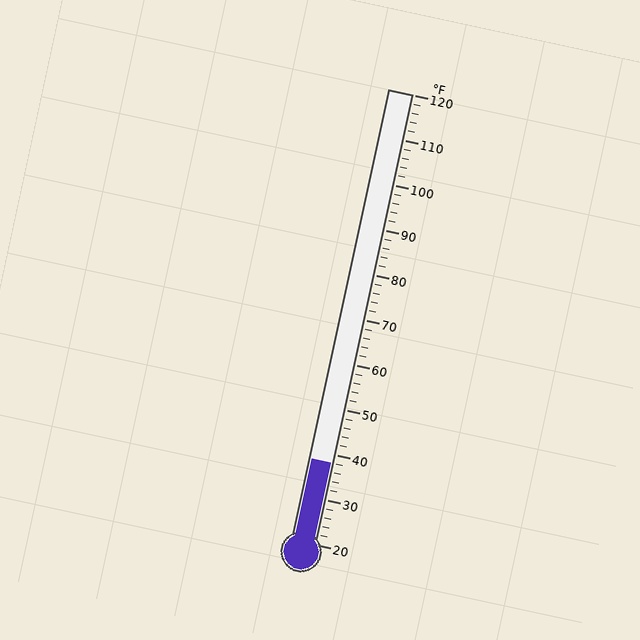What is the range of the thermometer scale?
The thermometer scale ranges from 20°F to 120°F.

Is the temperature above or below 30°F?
The temperature is above 30°F.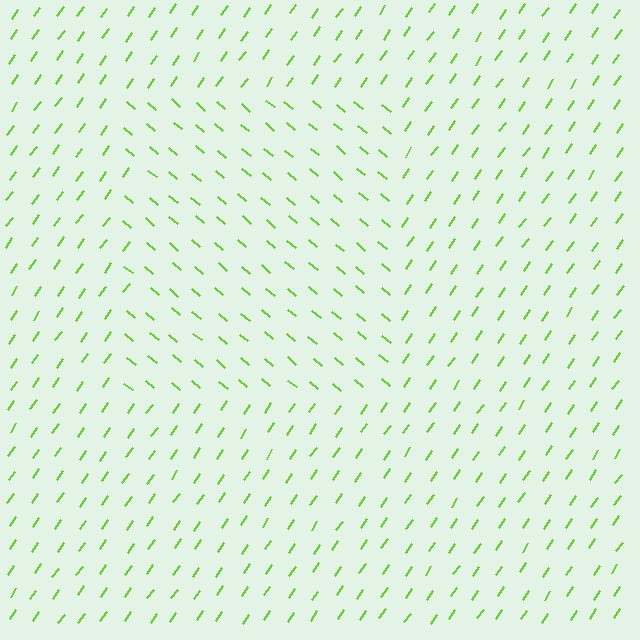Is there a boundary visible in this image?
Yes, there is a texture boundary formed by a change in line orientation.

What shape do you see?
I see a rectangle.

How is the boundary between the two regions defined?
The boundary is defined purely by a change in line orientation (approximately 85 degrees difference). All lines are the same color and thickness.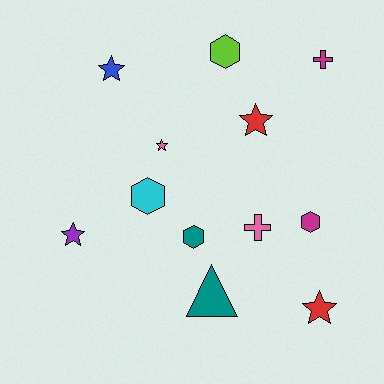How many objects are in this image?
There are 12 objects.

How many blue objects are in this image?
There is 1 blue object.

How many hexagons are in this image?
There are 4 hexagons.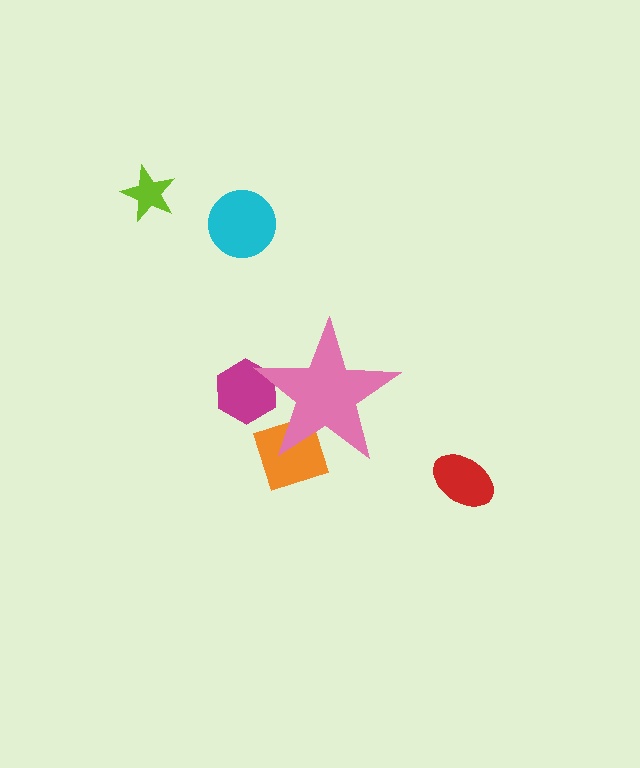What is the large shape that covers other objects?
A pink star.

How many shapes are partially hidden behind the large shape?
2 shapes are partially hidden.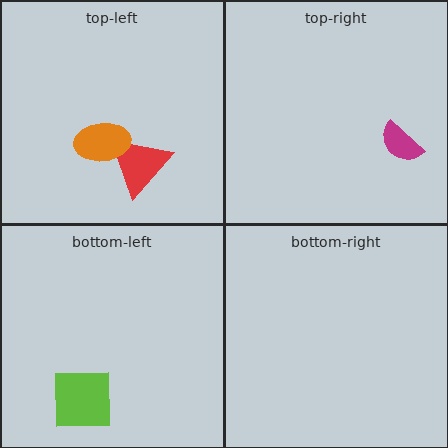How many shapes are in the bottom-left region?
1.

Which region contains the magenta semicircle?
The top-right region.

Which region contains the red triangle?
The top-left region.